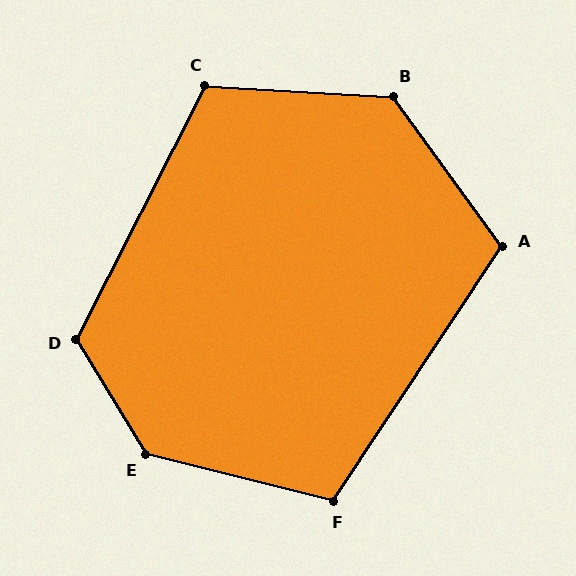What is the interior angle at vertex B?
Approximately 129 degrees (obtuse).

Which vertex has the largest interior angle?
E, at approximately 136 degrees.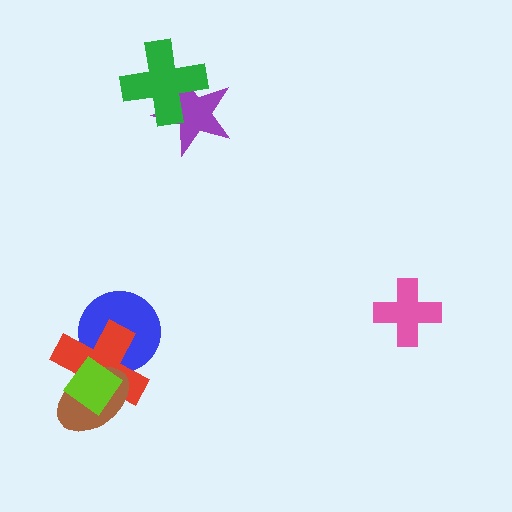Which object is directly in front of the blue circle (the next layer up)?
The red cross is directly in front of the blue circle.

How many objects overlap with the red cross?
3 objects overlap with the red cross.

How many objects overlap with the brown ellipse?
3 objects overlap with the brown ellipse.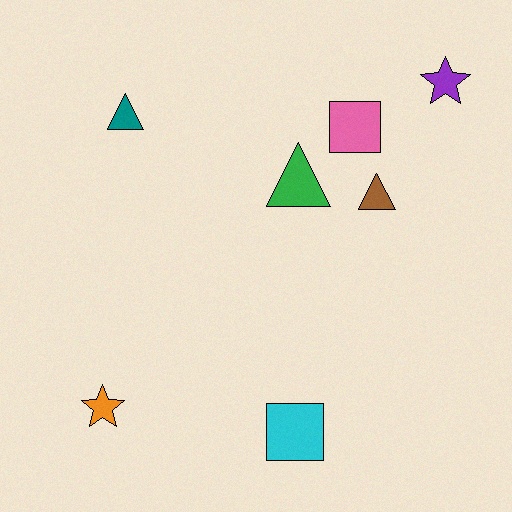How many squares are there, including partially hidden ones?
There are 2 squares.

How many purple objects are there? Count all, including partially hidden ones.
There is 1 purple object.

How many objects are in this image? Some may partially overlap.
There are 7 objects.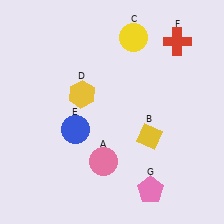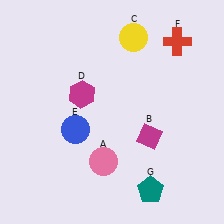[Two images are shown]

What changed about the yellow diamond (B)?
In Image 1, B is yellow. In Image 2, it changed to magenta.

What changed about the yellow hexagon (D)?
In Image 1, D is yellow. In Image 2, it changed to magenta.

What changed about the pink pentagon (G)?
In Image 1, G is pink. In Image 2, it changed to teal.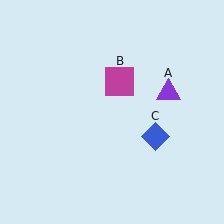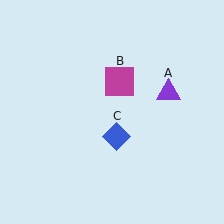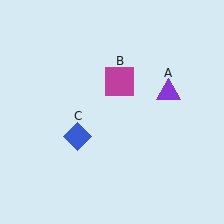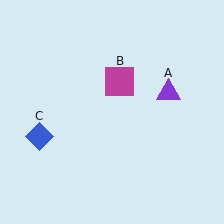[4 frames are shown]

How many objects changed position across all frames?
1 object changed position: blue diamond (object C).